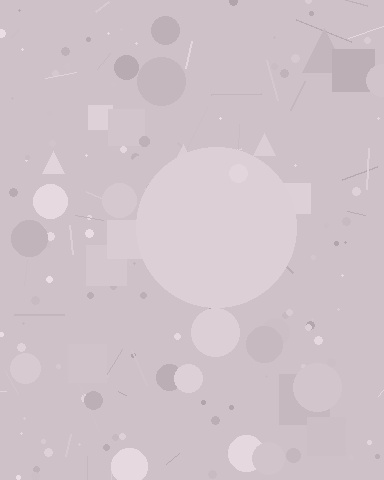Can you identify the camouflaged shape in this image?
The camouflaged shape is a circle.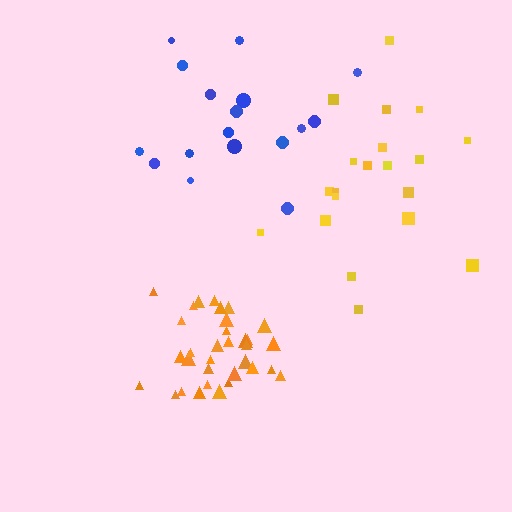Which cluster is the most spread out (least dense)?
Blue.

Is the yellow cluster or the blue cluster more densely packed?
Yellow.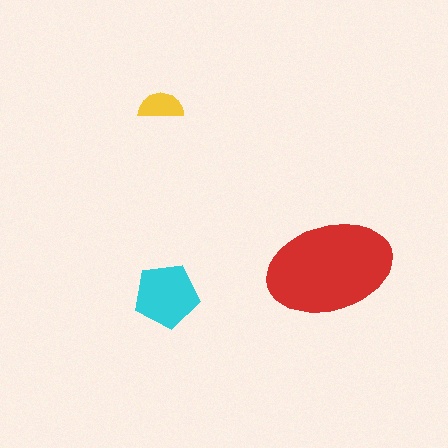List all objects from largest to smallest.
The red ellipse, the cyan pentagon, the yellow semicircle.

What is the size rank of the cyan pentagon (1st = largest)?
2nd.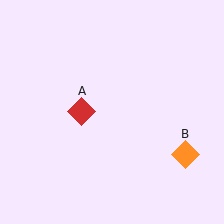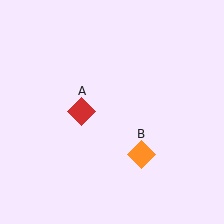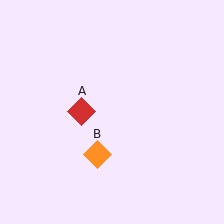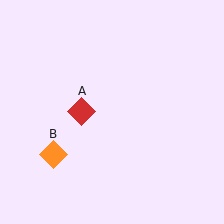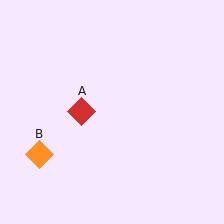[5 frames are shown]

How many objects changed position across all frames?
1 object changed position: orange diamond (object B).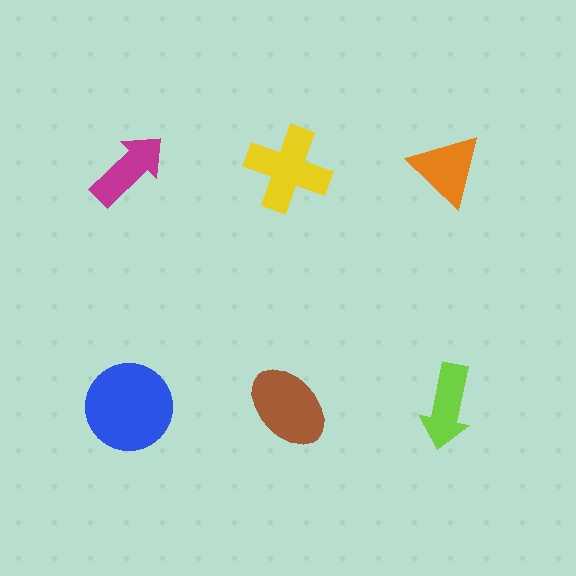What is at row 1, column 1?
A magenta arrow.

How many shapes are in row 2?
3 shapes.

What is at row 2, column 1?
A blue circle.